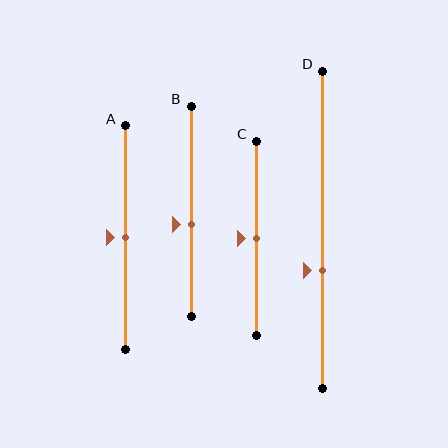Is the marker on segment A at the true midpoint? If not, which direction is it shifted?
Yes, the marker on segment A is at the true midpoint.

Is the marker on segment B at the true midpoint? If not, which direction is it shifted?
No, the marker on segment B is shifted downward by about 6% of the segment length.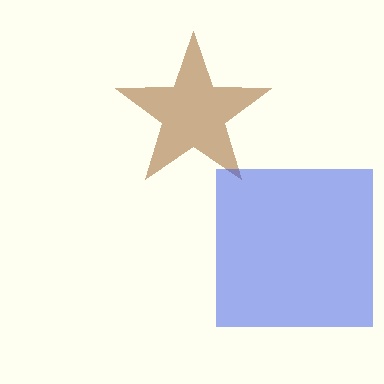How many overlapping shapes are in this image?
There are 2 overlapping shapes in the image.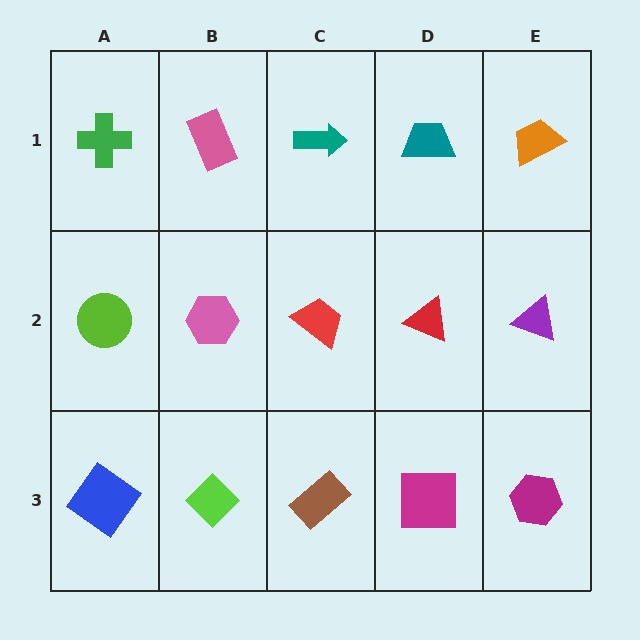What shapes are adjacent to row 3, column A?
A lime circle (row 2, column A), a lime diamond (row 3, column B).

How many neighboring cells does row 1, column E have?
2.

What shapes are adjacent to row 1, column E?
A purple triangle (row 2, column E), a teal trapezoid (row 1, column D).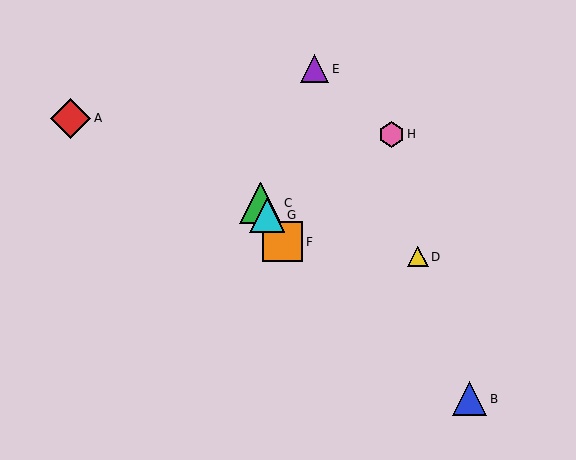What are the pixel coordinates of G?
Object G is at (267, 215).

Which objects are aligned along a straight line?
Objects C, F, G are aligned along a straight line.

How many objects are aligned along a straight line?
3 objects (C, F, G) are aligned along a straight line.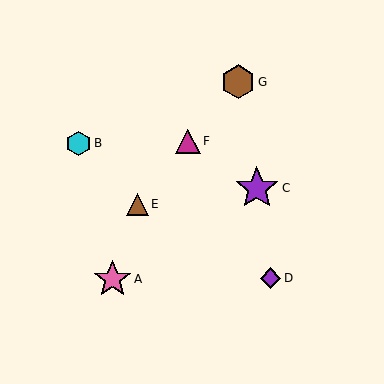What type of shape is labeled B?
Shape B is a cyan hexagon.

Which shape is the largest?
The purple star (labeled C) is the largest.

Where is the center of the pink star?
The center of the pink star is at (113, 279).